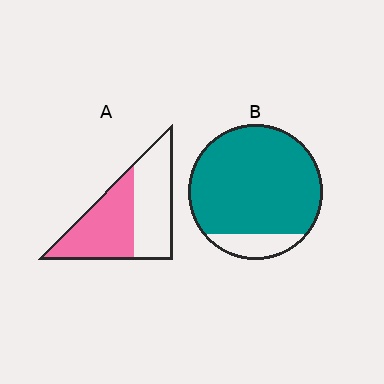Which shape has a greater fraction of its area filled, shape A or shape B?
Shape B.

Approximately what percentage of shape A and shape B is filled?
A is approximately 50% and B is approximately 85%.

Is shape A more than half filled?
Roughly half.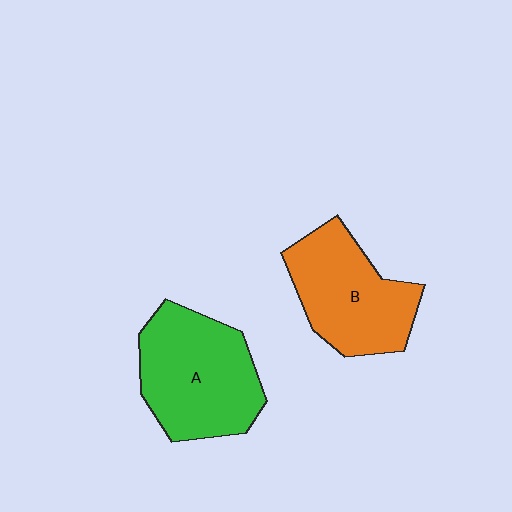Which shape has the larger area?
Shape A (green).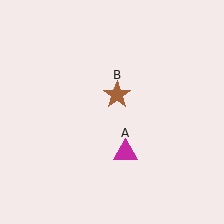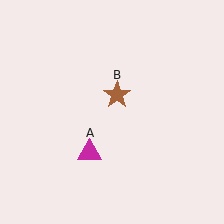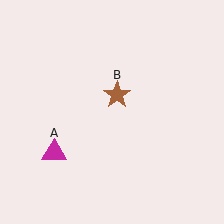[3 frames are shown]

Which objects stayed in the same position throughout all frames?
Brown star (object B) remained stationary.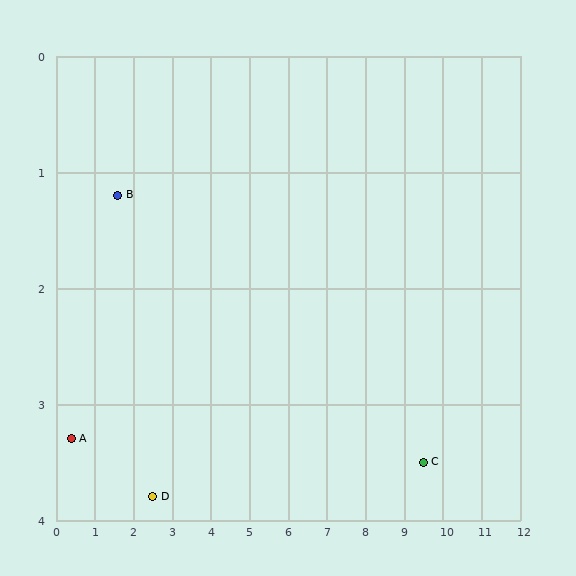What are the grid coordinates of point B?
Point B is at approximately (1.6, 1.2).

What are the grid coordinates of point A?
Point A is at approximately (0.4, 3.3).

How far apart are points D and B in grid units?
Points D and B are about 2.8 grid units apart.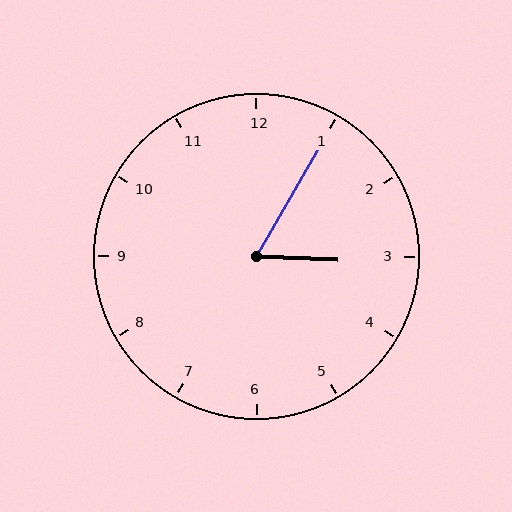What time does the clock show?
3:05.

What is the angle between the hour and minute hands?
Approximately 62 degrees.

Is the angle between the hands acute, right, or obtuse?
It is acute.